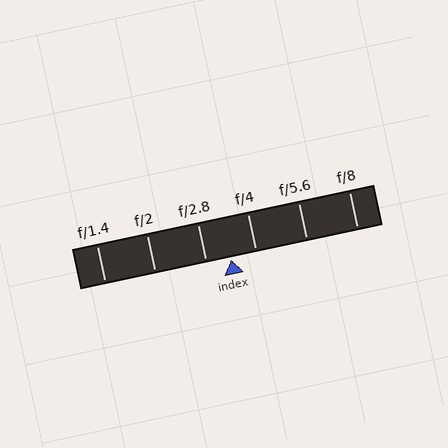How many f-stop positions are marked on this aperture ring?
There are 6 f-stop positions marked.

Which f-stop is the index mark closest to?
The index mark is closest to f/2.8.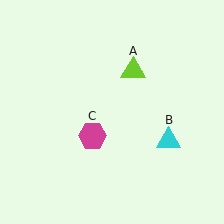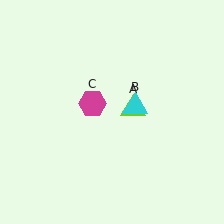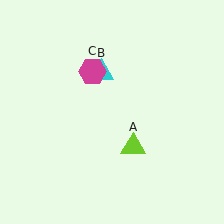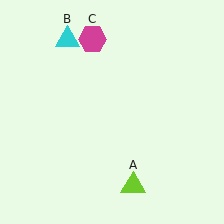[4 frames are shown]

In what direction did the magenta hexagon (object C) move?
The magenta hexagon (object C) moved up.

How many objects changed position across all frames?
3 objects changed position: lime triangle (object A), cyan triangle (object B), magenta hexagon (object C).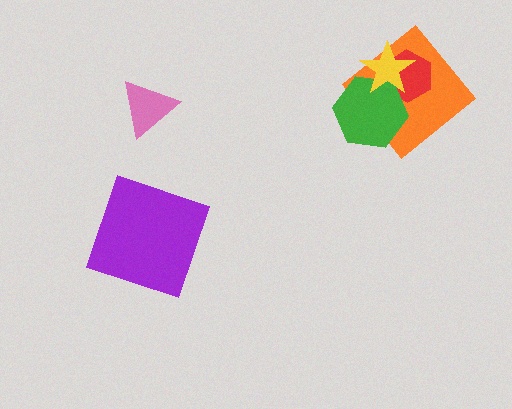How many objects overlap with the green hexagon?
3 objects overlap with the green hexagon.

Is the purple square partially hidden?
No, no other shape covers it.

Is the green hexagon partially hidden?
Yes, it is partially covered by another shape.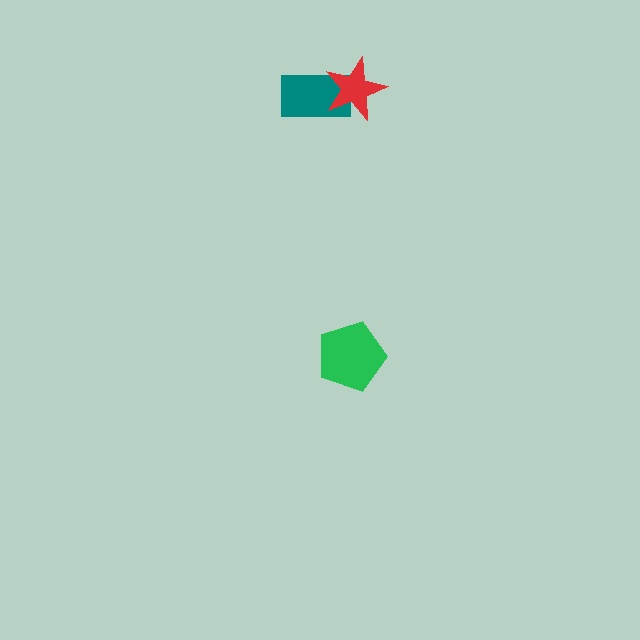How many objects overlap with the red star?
1 object overlaps with the red star.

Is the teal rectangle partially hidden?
Yes, it is partially covered by another shape.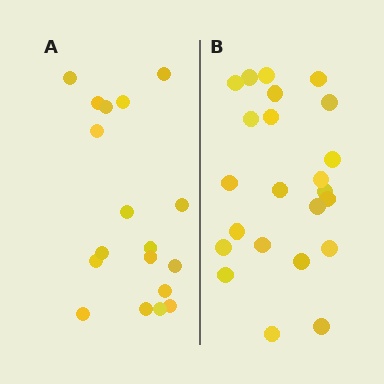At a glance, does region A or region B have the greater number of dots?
Region B (the right region) has more dots.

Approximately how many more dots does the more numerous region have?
Region B has about 5 more dots than region A.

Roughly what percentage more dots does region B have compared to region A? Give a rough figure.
About 30% more.